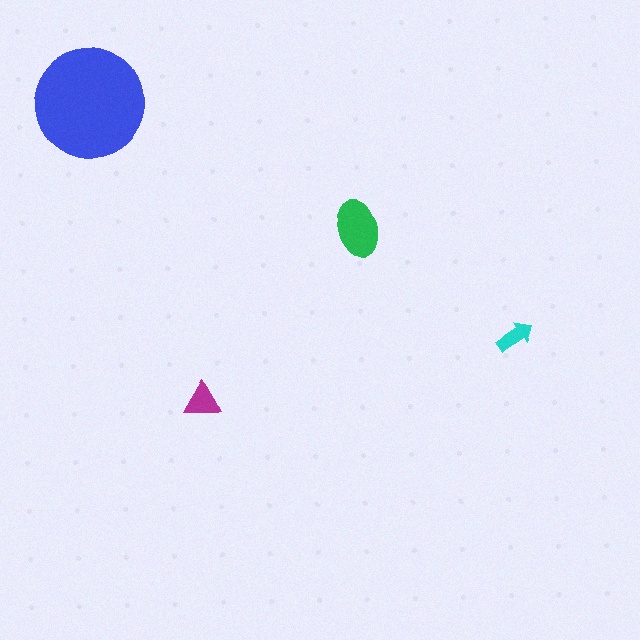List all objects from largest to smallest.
The blue circle, the green ellipse, the magenta triangle, the cyan arrow.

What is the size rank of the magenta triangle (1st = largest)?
3rd.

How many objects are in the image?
There are 4 objects in the image.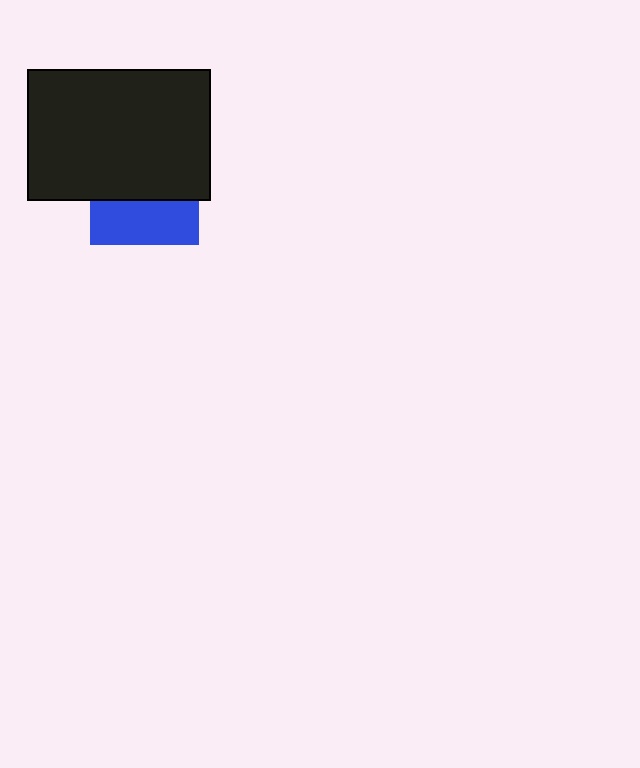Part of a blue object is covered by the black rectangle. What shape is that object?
It is a square.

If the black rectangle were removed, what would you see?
You would see the complete blue square.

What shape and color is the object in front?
The object in front is a black rectangle.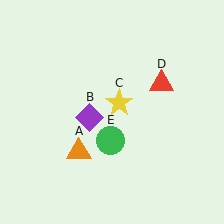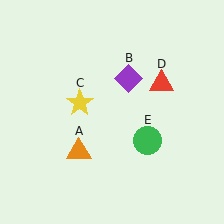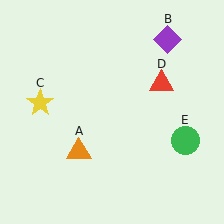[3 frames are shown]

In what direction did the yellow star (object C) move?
The yellow star (object C) moved left.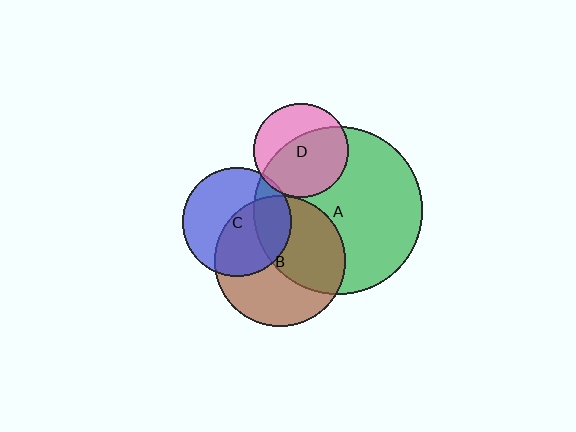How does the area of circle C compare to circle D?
Approximately 1.3 times.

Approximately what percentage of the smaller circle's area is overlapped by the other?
Approximately 65%.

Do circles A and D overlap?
Yes.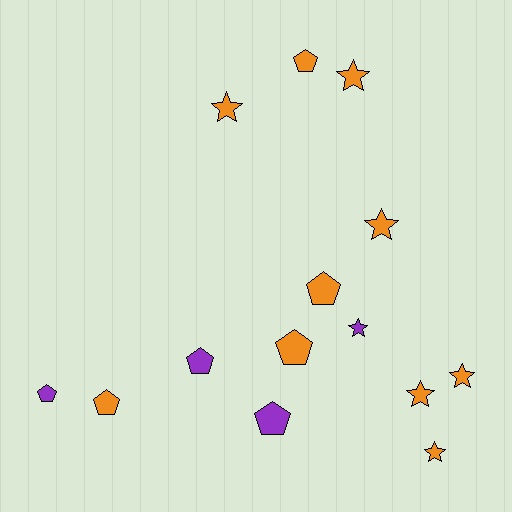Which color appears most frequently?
Orange, with 10 objects.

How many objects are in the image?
There are 14 objects.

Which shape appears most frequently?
Star, with 7 objects.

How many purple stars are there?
There is 1 purple star.